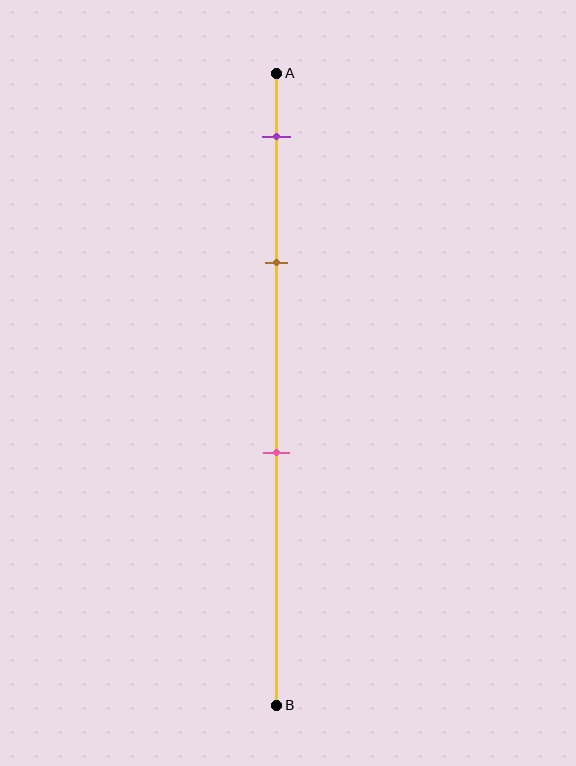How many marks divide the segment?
There are 3 marks dividing the segment.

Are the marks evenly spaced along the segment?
No, the marks are not evenly spaced.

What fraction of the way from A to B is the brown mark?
The brown mark is approximately 30% (0.3) of the way from A to B.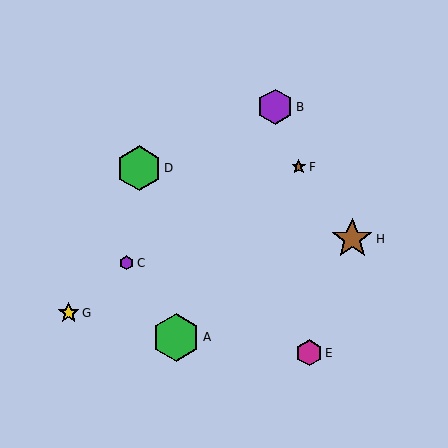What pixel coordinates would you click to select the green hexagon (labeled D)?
Click at (139, 168) to select the green hexagon D.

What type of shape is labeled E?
Shape E is a magenta hexagon.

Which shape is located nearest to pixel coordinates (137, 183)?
The green hexagon (labeled D) at (139, 168) is nearest to that location.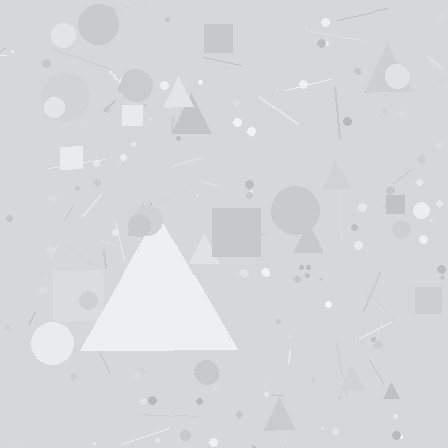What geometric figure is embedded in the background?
A triangle is embedded in the background.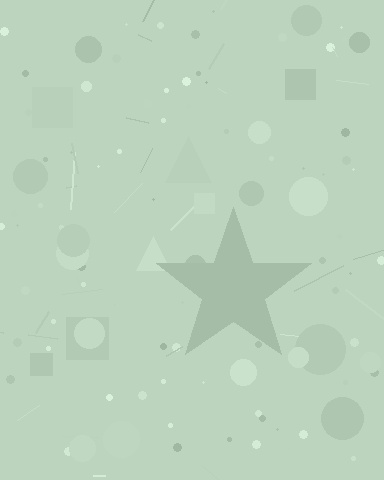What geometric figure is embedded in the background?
A star is embedded in the background.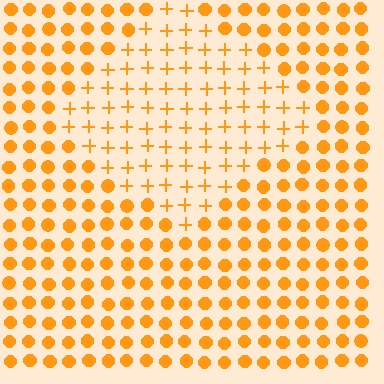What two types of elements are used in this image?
The image uses plus signs inside the diamond region and circles outside it.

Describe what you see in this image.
The image is filled with small orange elements arranged in a uniform grid. A diamond-shaped region contains plus signs, while the surrounding area contains circles. The boundary is defined purely by the change in element shape.